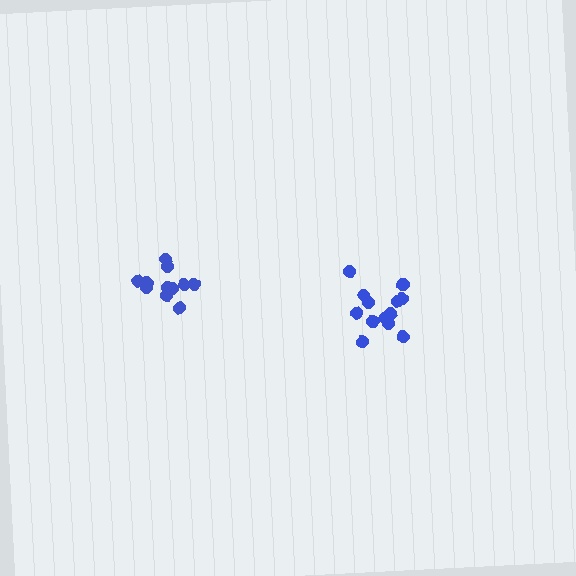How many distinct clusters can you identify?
There are 2 distinct clusters.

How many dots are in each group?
Group 1: 11 dots, Group 2: 13 dots (24 total).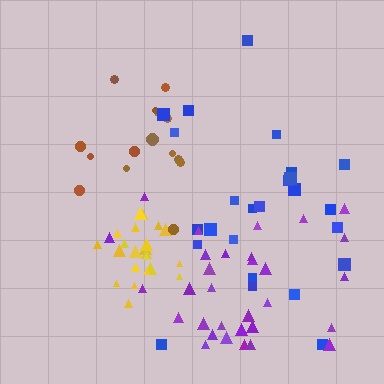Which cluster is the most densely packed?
Yellow.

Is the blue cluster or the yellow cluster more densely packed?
Yellow.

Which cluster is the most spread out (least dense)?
Blue.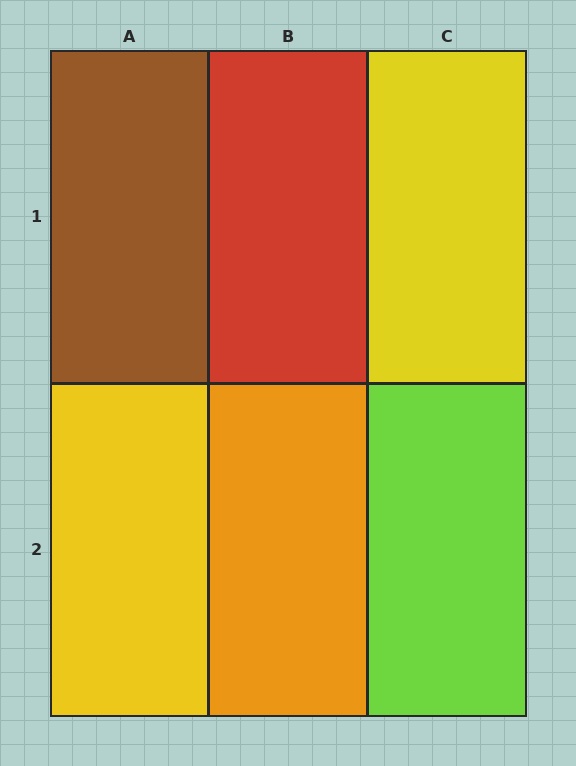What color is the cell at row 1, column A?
Brown.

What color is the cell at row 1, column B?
Red.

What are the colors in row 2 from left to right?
Yellow, orange, lime.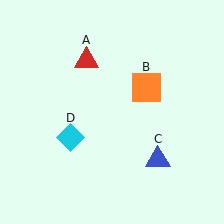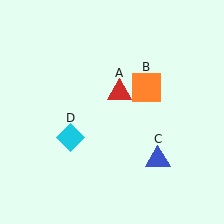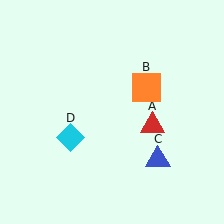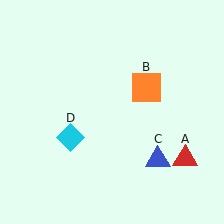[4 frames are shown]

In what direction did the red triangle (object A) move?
The red triangle (object A) moved down and to the right.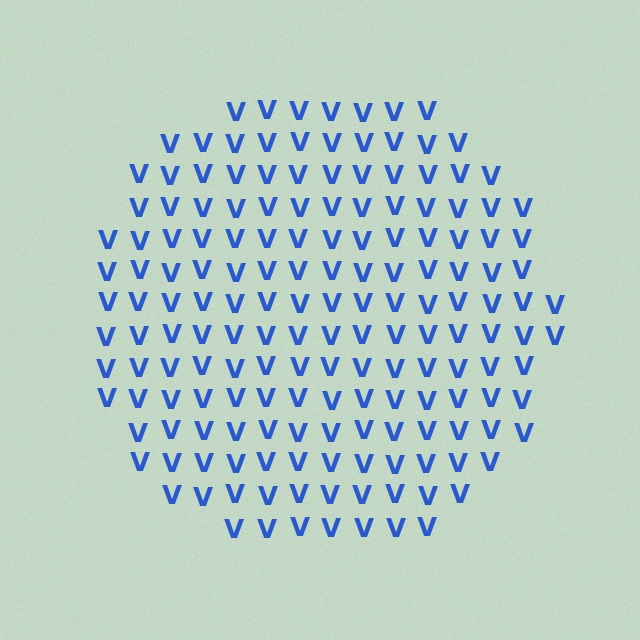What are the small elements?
The small elements are letter V's.